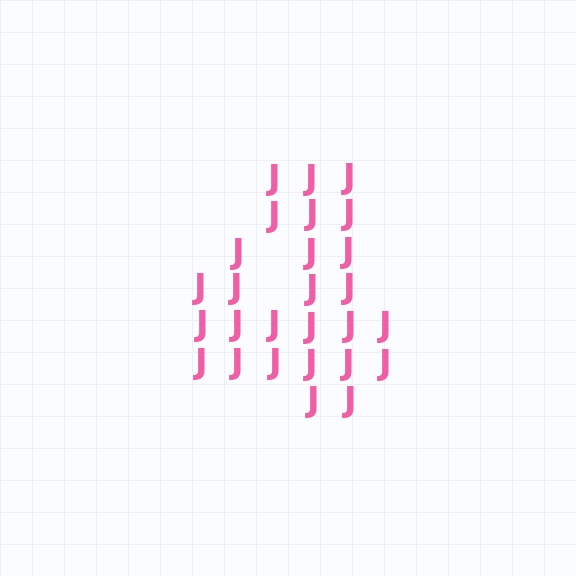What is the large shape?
The large shape is the digit 4.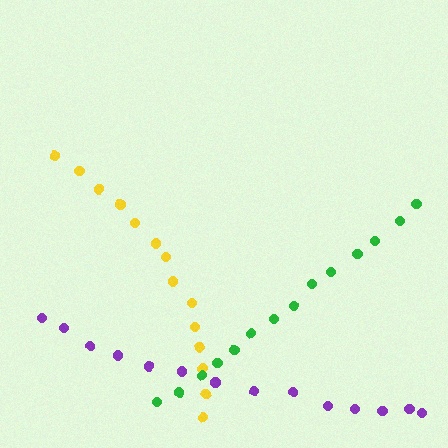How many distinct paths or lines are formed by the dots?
There are 3 distinct paths.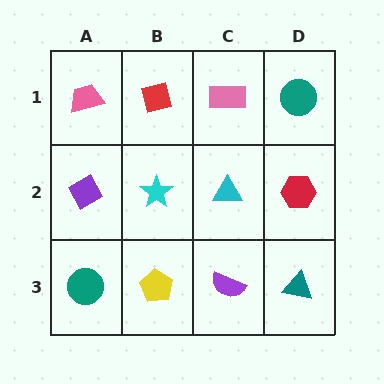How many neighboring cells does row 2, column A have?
3.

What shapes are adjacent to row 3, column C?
A cyan triangle (row 2, column C), a yellow pentagon (row 3, column B), a teal triangle (row 3, column D).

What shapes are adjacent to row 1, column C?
A cyan triangle (row 2, column C), a red square (row 1, column B), a teal circle (row 1, column D).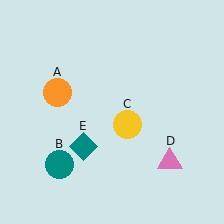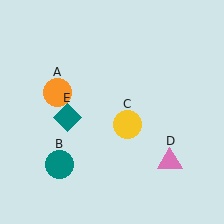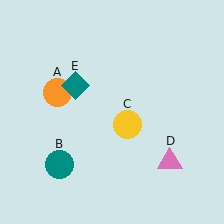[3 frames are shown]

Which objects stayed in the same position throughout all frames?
Orange circle (object A) and teal circle (object B) and yellow circle (object C) and pink triangle (object D) remained stationary.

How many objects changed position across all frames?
1 object changed position: teal diamond (object E).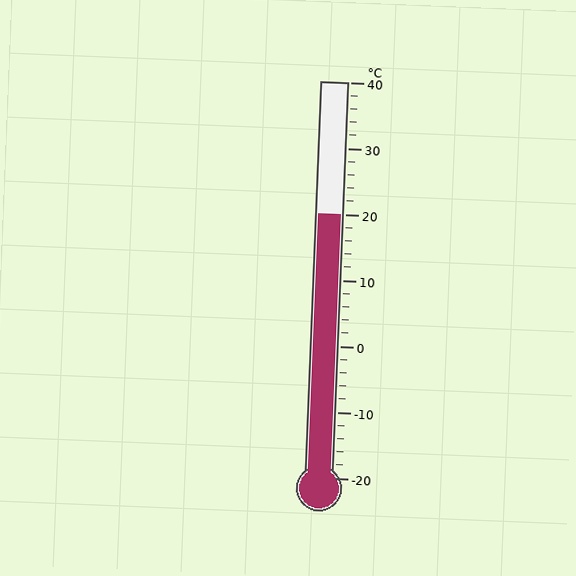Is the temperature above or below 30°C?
The temperature is below 30°C.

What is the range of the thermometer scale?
The thermometer scale ranges from -20°C to 40°C.